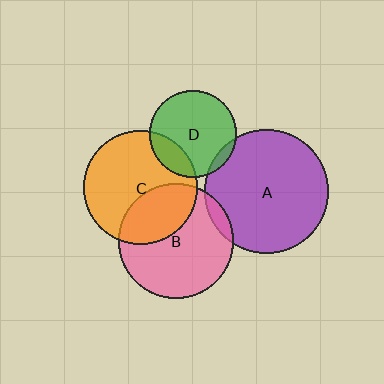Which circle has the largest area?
Circle A (purple).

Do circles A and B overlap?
Yes.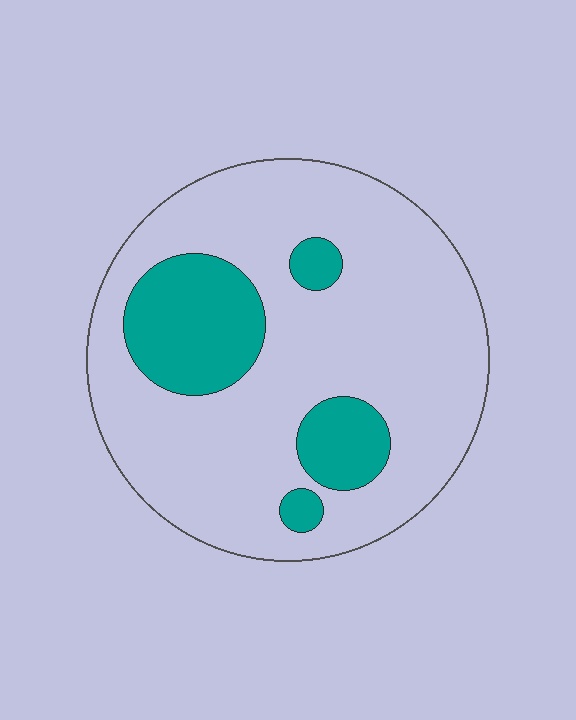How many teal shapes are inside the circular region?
4.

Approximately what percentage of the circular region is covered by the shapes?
Approximately 20%.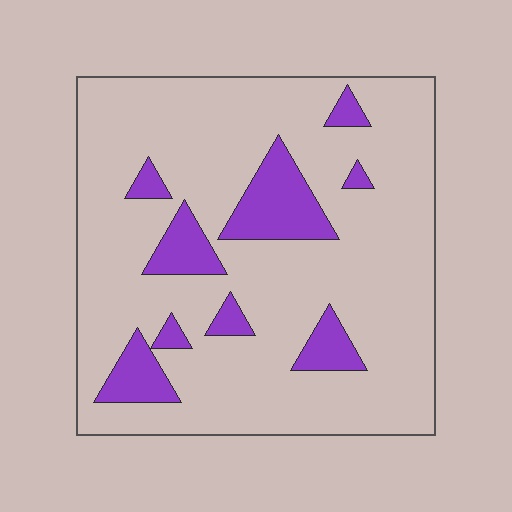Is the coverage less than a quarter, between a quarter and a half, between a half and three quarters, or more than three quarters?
Less than a quarter.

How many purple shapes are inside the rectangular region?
9.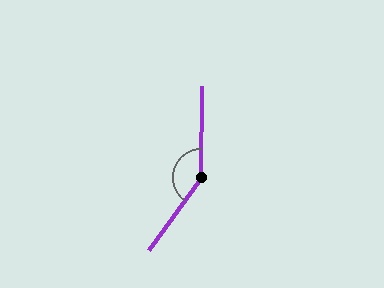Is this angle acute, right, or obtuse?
It is obtuse.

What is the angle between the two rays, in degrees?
Approximately 145 degrees.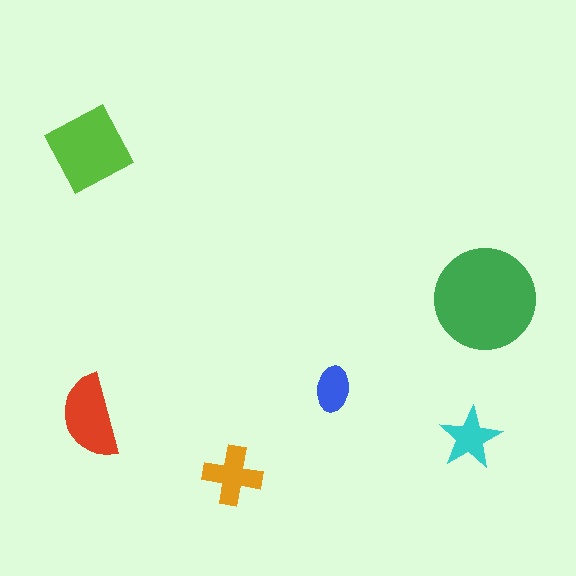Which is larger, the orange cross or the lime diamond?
The lime diamond.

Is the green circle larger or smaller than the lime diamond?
Larger.